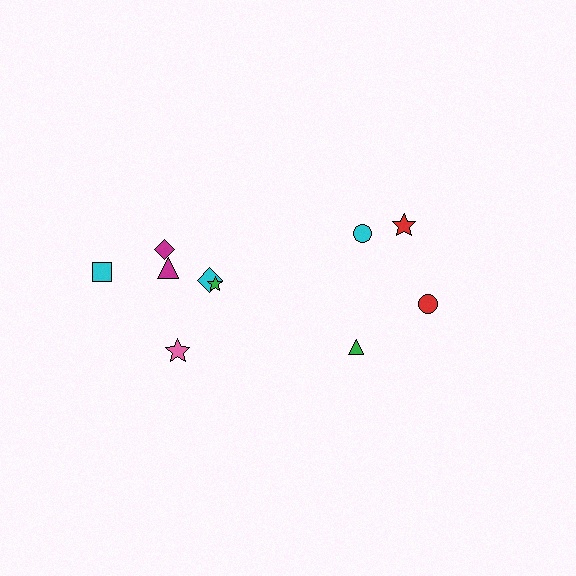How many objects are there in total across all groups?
There are 10 objects.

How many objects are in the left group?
There are 6 objects.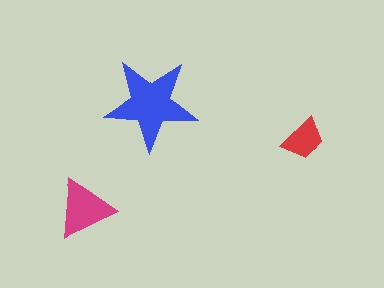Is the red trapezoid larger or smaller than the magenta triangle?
Smaller.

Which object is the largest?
The blue star.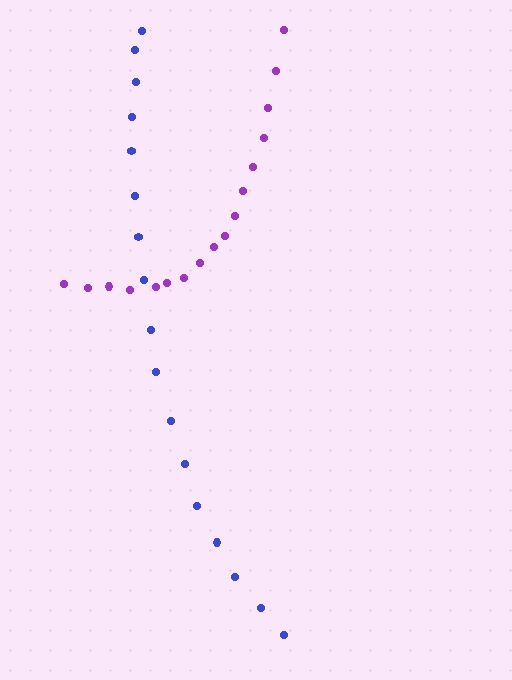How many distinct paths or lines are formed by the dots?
There are 2 distinct paths.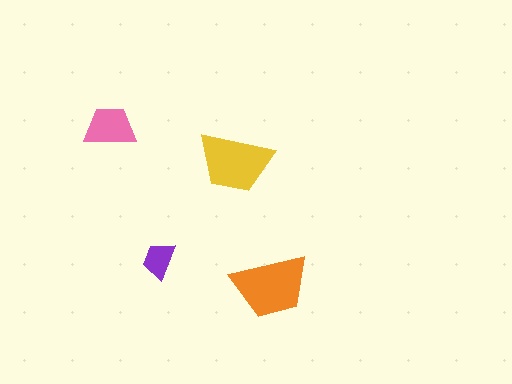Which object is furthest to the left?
The pink trapezoid is leftmost.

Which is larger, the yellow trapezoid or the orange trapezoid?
The orange one.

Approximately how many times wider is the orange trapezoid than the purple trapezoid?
About 2 times wider.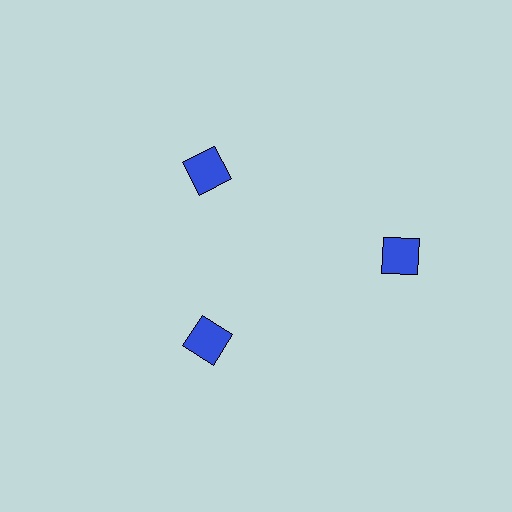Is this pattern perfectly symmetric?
No. The 3 blue squares are arranged in a ring, but one element near the 3 o'clock position is pushed outward from the center, breaking the 3-fold rotational symmetry.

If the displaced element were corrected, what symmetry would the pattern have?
It would have 3-fold rotational symmetry — the pattern would map onto itself every 120 degrees.